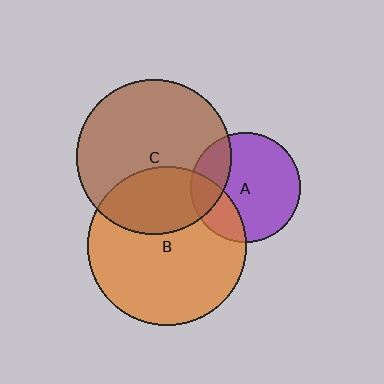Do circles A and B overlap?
Yes.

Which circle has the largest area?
Circle B (orange).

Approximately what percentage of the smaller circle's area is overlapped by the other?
Approximately 25%.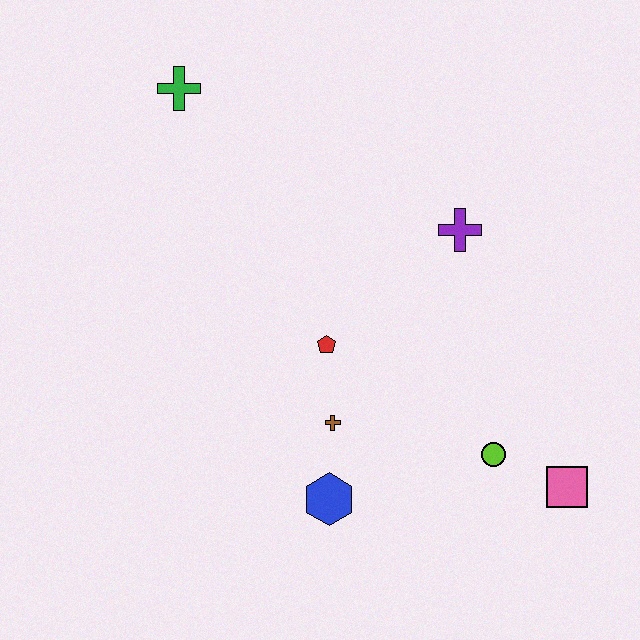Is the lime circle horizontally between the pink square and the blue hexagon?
Yes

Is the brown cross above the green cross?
No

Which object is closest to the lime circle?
The pink square is closest to the lime circle.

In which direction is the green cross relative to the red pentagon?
The green cross is above the red pentagon.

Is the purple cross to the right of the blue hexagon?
Yes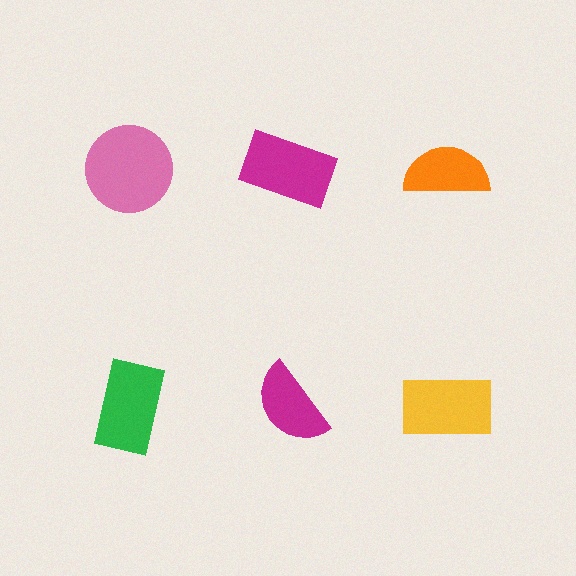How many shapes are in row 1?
3 shapes.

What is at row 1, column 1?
A pink circle.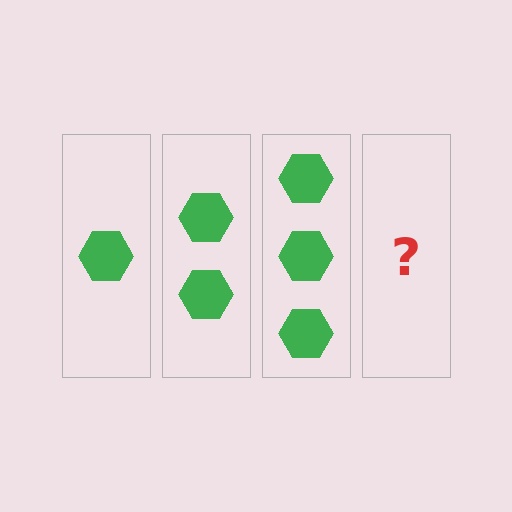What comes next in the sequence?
The next element should be 4 hexagons.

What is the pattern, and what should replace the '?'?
The pattern is that each step adds one more hexagon. The '?' should be 4 hexagons.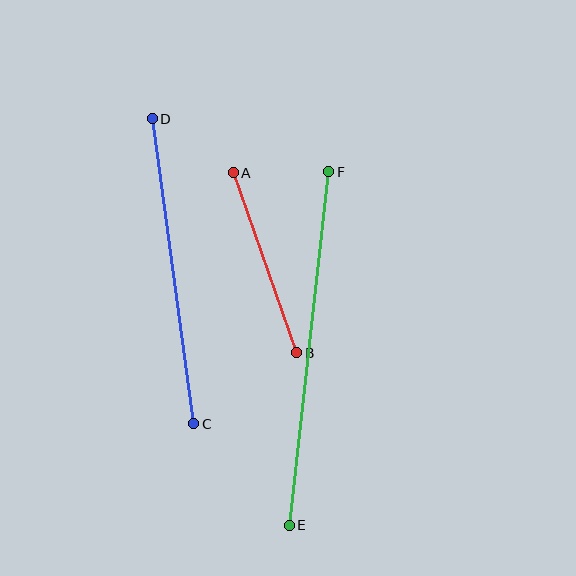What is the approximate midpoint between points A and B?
The midpoint is at approximately (265, 263) pixels.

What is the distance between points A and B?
The distance is approximately 191 pixels.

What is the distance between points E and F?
The distance is approximately 356 pixels.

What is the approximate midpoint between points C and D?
The midpoint is at approximately (173, 271) pixels.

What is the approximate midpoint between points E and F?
The midpoint is at approximately (309, 349) pixels.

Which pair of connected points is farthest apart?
Points E and F are farthest apart.